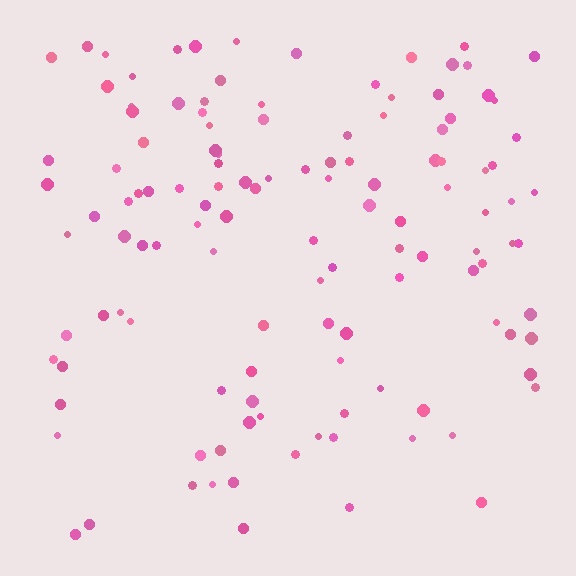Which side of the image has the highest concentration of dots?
The top.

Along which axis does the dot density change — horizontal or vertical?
Vertical.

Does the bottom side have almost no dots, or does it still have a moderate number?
Still a moderate number, just noticeably fewer than the top.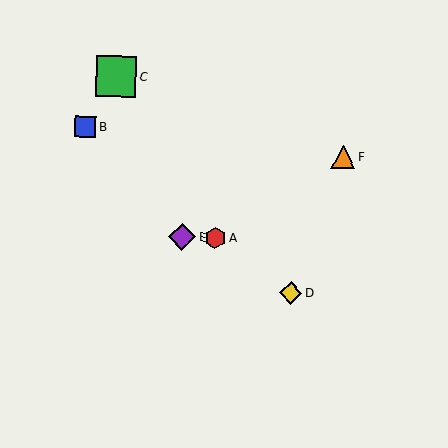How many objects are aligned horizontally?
2 objects (A, E) are aligned horizontally.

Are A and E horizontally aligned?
Yes, both are at y≈238.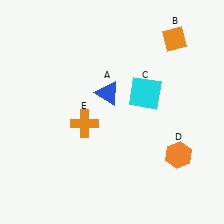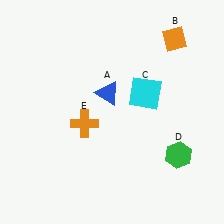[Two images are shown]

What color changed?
The hexagon (D) changed from orange in Image 1 to green in Image 2.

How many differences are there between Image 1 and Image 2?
There is 1 difference between the two images.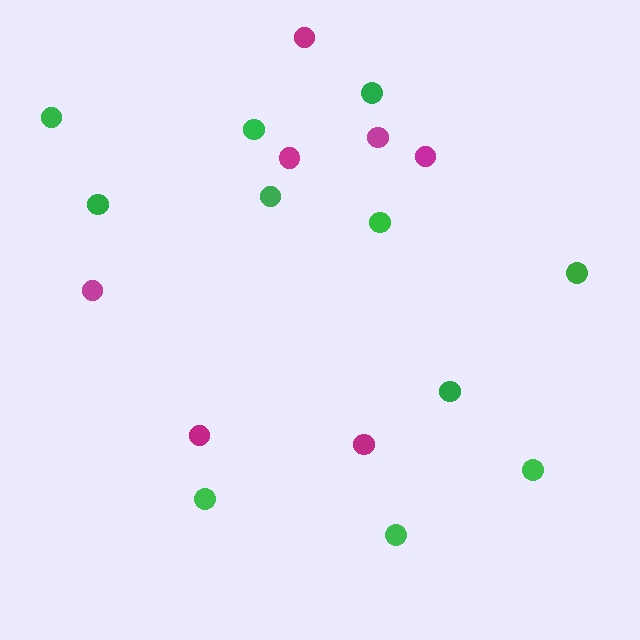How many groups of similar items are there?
There are 2 groups: one group of green circles (11) and one group of magenta circles (7).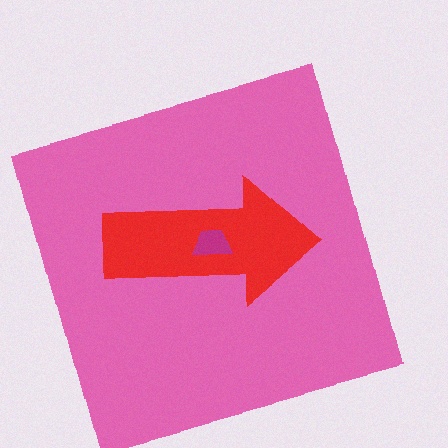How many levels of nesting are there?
3.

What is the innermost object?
The magenta trapezoid.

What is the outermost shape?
The pink square.